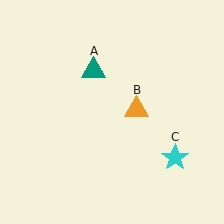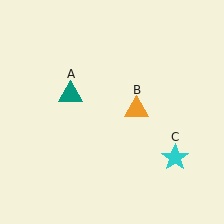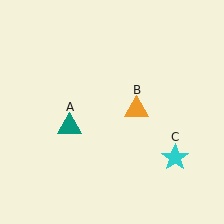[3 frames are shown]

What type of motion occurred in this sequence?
The teal triangle (object A) rotated counterclockwise around the center of the scene.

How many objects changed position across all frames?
1 object changed position: teal triangle (object A).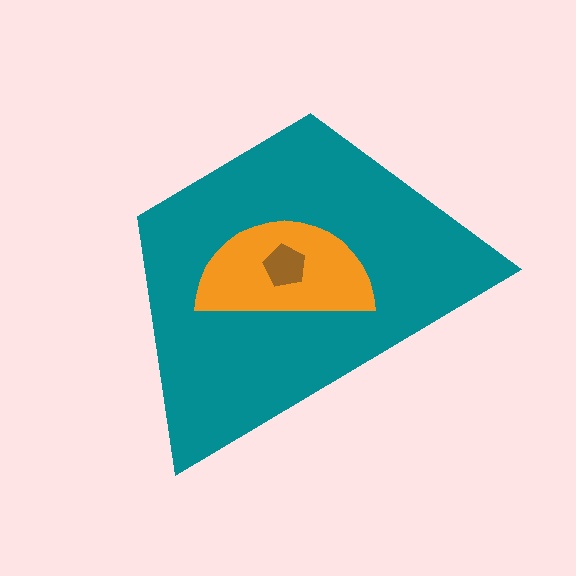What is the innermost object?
The brown pentagon.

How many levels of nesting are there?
3.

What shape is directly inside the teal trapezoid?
The orange semicircle.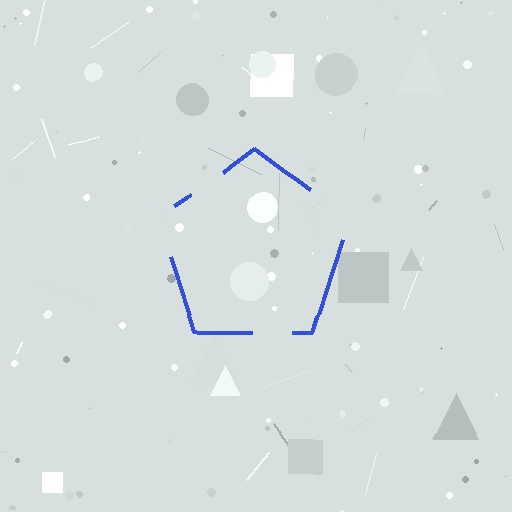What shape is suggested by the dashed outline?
The dashed outline suggests a pentagon.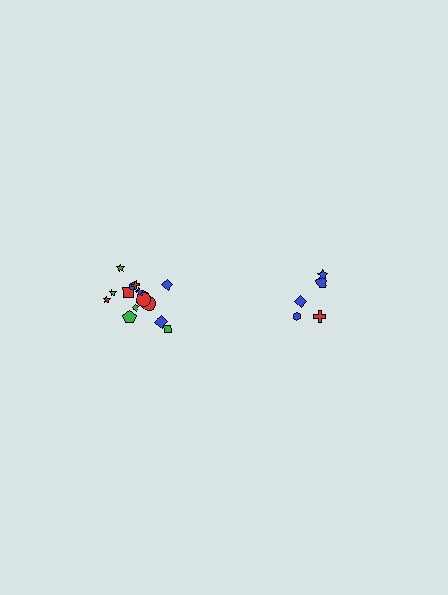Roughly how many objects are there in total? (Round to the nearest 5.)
Roughly 20 objects in total.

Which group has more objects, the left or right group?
The left group.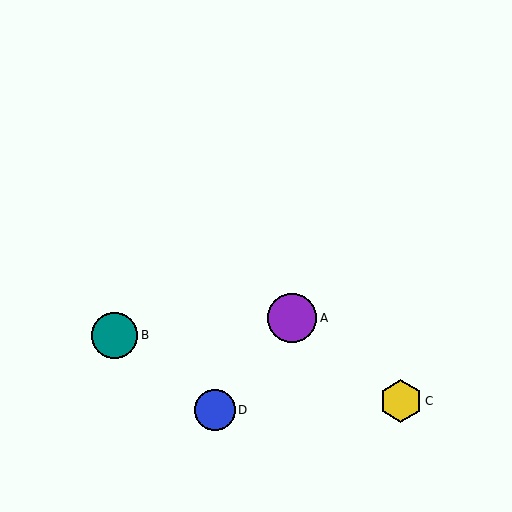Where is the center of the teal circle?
The center of the teal circle is at (114, 335).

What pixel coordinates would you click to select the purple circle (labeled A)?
Click at (292, 318) to select the purple circle A.